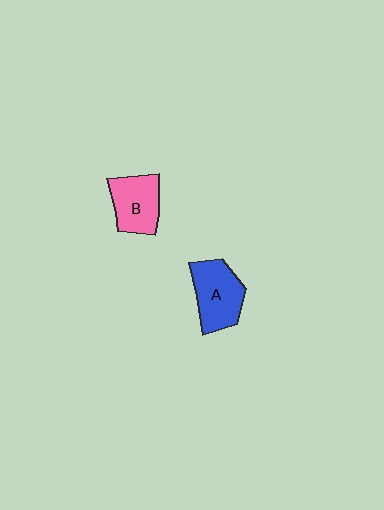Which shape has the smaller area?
Shape B (pink).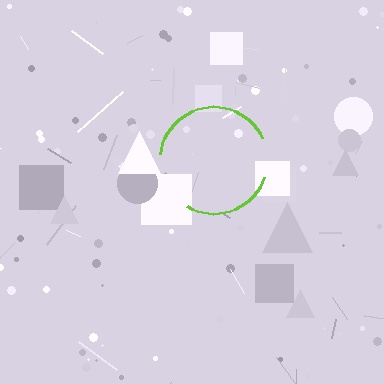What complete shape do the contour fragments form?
The contour fragments form a circle.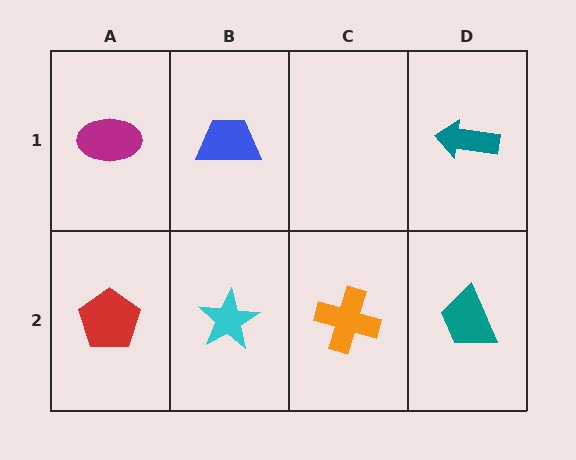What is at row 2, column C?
An orange cross.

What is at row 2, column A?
A red pentagon.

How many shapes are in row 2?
4 shapes.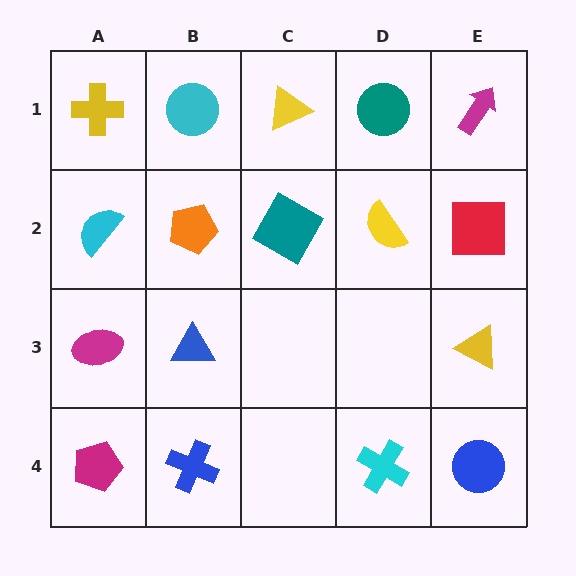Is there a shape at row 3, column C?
No, that cell is empty.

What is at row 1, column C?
A yellow triangle.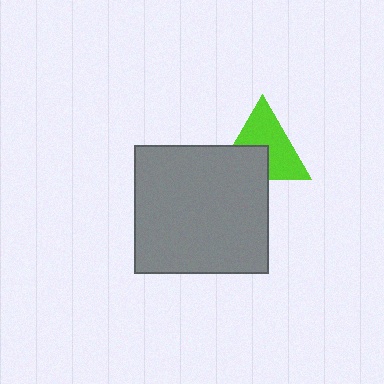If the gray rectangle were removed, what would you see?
You would see the complete lime triangle.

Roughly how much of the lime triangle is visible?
About half of it is visible (roughly 63%).